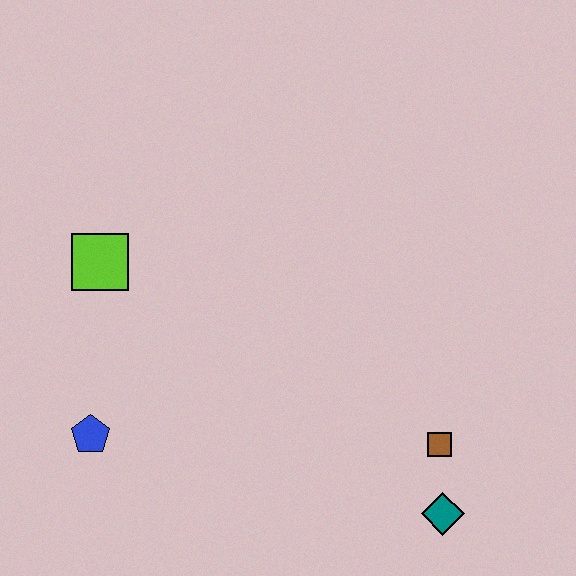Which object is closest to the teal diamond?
The brown square is closest to the teal diamond.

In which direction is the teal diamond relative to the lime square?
The teal diamond is to the right of the lime square.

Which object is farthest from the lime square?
The teal diamond is farthest from the lime square.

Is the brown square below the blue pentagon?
Yes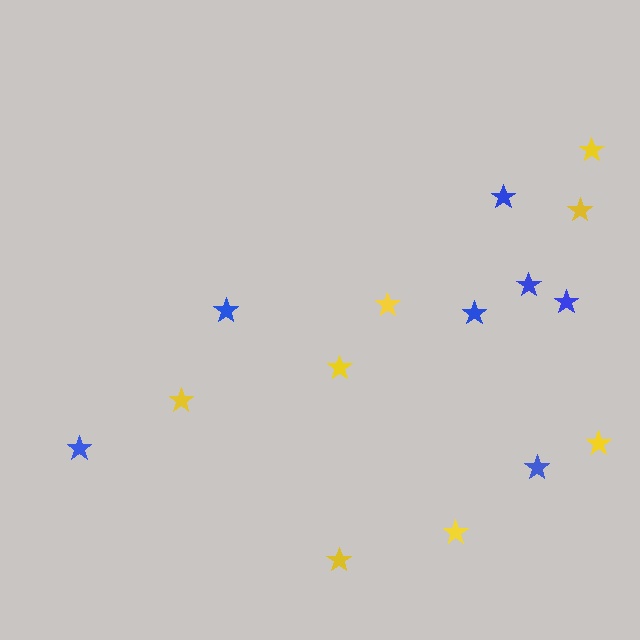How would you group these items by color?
There are 2 groups: one group of yellow stars (8) and one group of blue stars (7).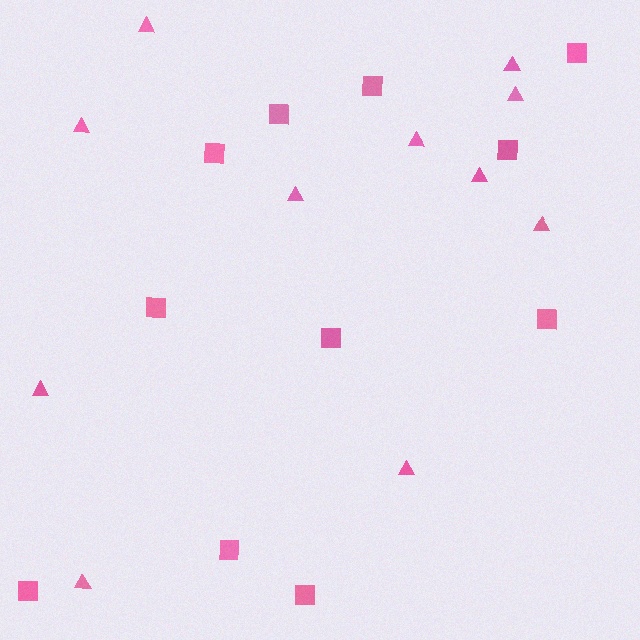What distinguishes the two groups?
There are 2 groups: one group of triangles (11) and one group of squares (11).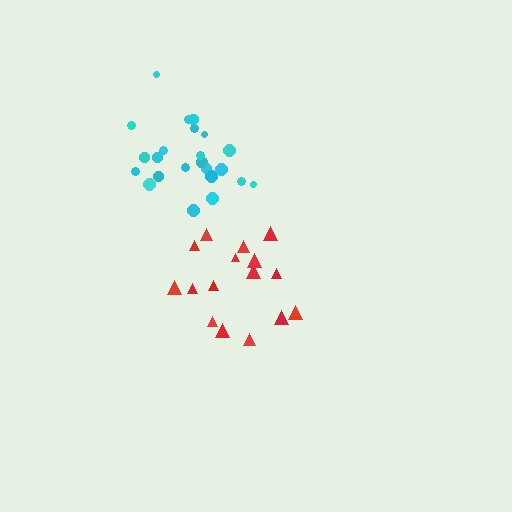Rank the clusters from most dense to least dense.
cyan, red.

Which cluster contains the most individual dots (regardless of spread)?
Cyan (25).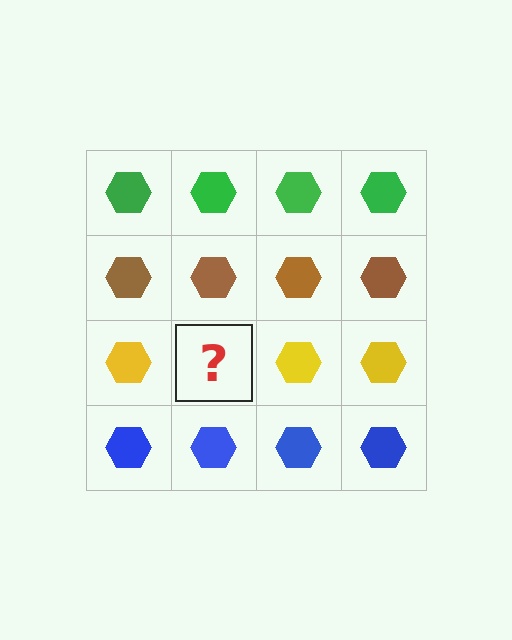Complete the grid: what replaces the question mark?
The question mark should be replaced with a yellow hexagon.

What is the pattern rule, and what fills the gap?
The rule is that each row has a consistent color. The gap should be filled with a yellow hexagon.